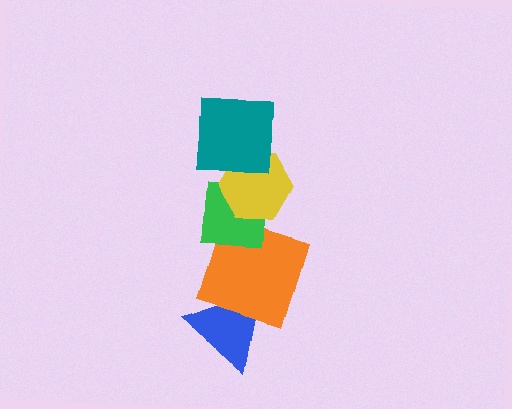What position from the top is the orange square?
The orange square is 4th from the top.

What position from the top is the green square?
The green square is 3rd from the top.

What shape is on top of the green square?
The yellow hexagon is on top of the green square.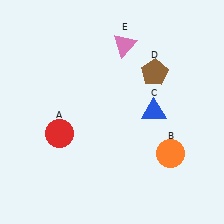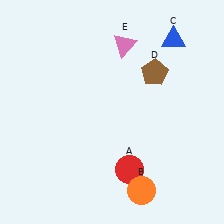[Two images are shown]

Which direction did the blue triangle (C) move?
The blue triangle (C) moved up.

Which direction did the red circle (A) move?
The red circle (A) moved right.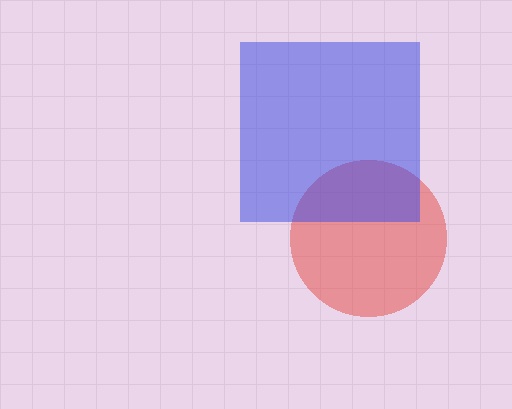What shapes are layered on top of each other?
The layered shapes are: a red circle, a blue square.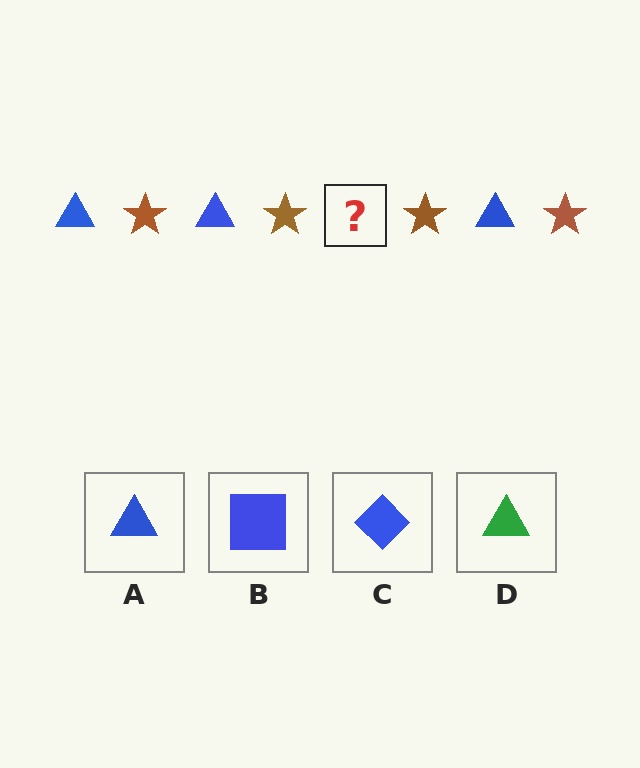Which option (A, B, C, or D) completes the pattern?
A.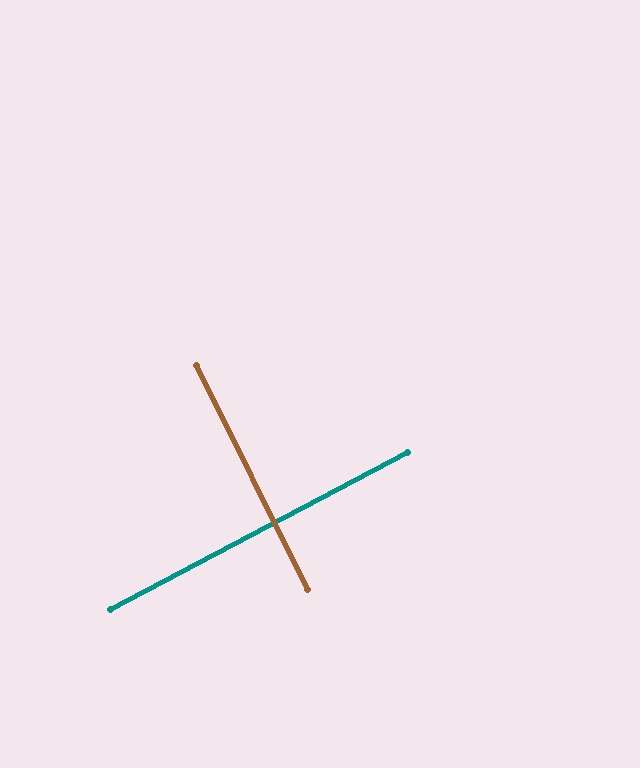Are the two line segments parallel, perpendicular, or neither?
Perpendicular — they meet at approximately 88°.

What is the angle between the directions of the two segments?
Approximately 88 degrees.